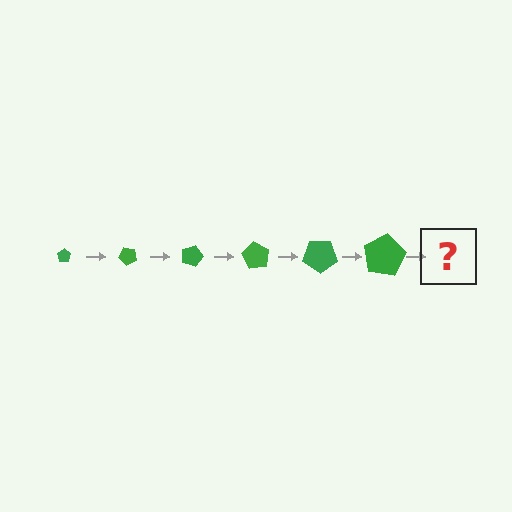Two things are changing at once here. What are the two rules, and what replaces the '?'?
The two rules are that the pentagon grows larger each step and it rotates 45 degrees each step. The '?' should be a pentagon, larger than the previous one and rotated 270 degrees from the start.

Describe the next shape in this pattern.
It should be a pentagon, larger than the previous one and rotated 270 degrees from the start.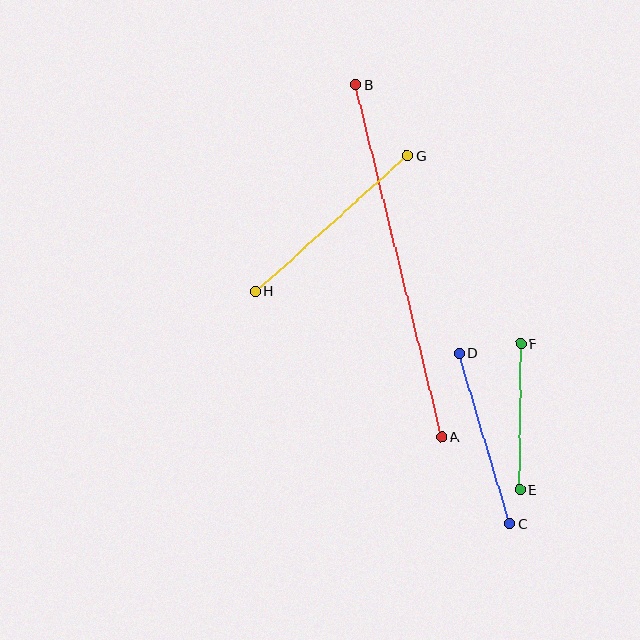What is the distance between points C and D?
The distance is approximately 178 pixels.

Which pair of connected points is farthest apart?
Points A and B are farthest apart.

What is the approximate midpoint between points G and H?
The midpoint is at approximately (332, 224) pixels.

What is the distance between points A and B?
The distance is approximately 362 pixels.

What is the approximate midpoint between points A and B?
The midpoint is at approximately (399, 261) pixels.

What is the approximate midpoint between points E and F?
The midpoint is at approximately (520, 416) pixels.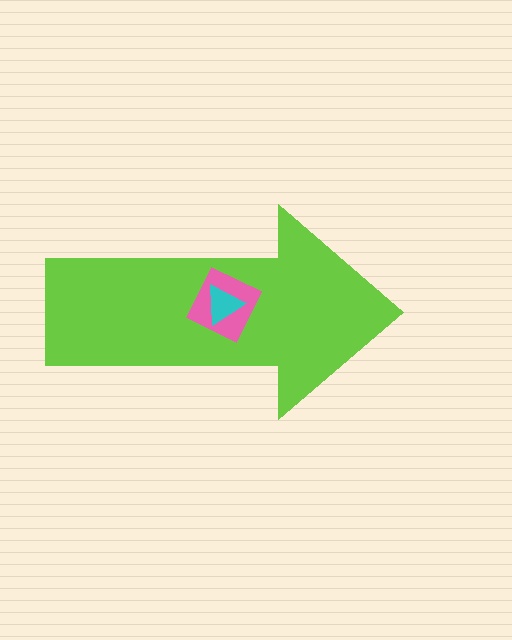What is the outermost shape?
The lime arrow.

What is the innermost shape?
The cyan triangle.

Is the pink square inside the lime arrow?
Yes.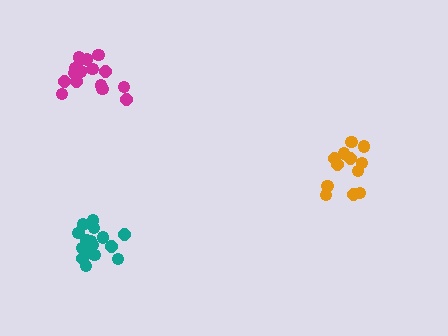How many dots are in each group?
Group 1: 12 dots, Group 2: 18 dots, Group 3: 16 dots (46 total).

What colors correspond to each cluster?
The clusters are colored: orange, teal, magenta.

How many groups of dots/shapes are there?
There are 3 groups.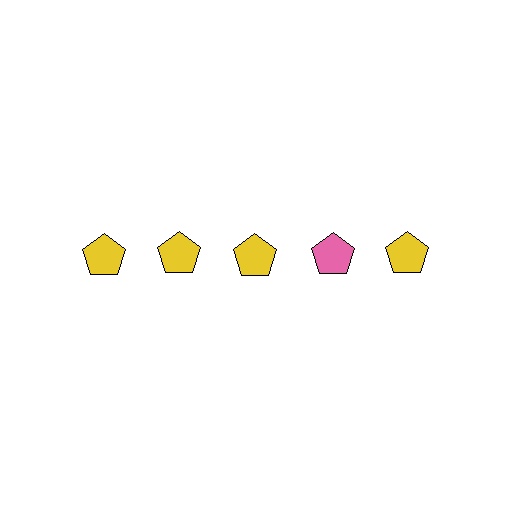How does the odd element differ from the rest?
It has a different color: pink instead of yellow.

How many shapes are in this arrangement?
There are 5 shapes arranged in a grid pattern.